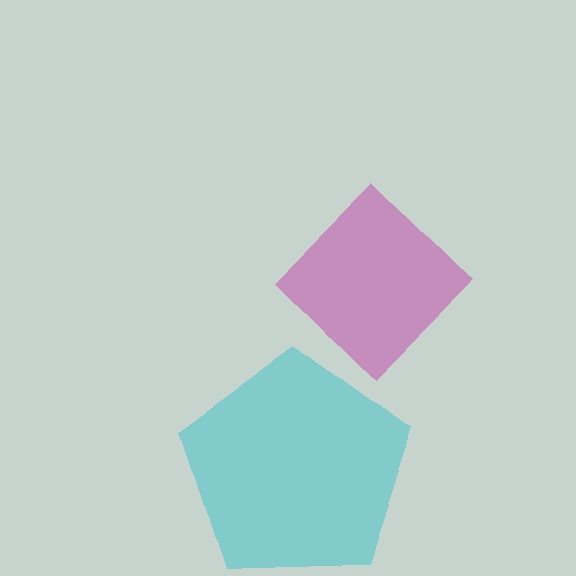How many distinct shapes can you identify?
There are 2 distinct shapes: a magenta diamond, a cyan pentagon.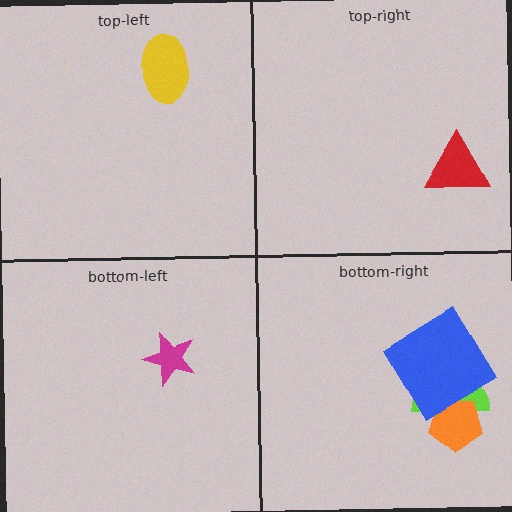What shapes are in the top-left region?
The yellow ellipse.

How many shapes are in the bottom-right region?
3.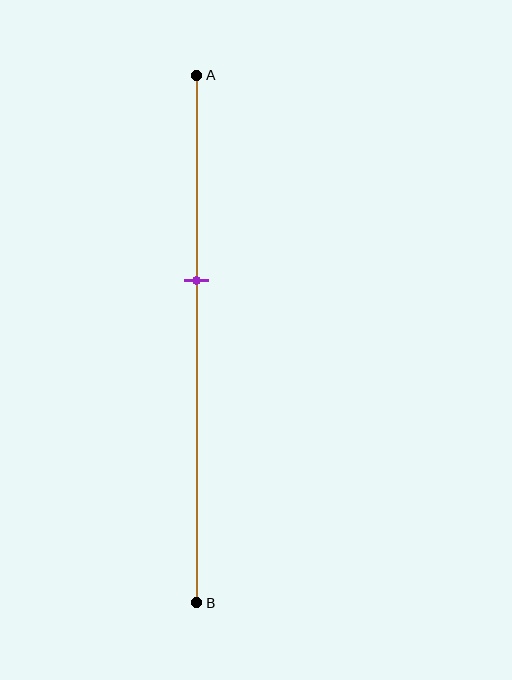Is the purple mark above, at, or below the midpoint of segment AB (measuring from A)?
The purple mark is above the midpoint of segment AB.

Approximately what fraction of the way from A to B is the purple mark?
The purple mark is approximately 40% of the way from A to B.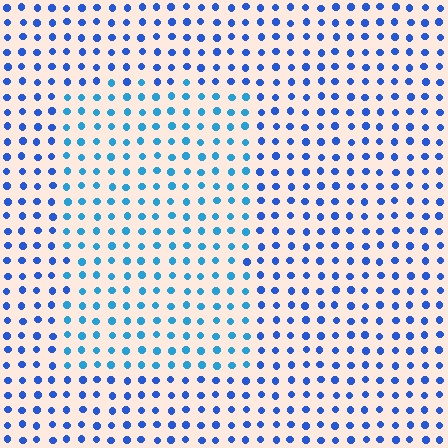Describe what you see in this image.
The image is filled with small blue elements in a uniform arrangement. A rectangle-shaped region is visible where the elements are tinted to a slightly different hue, forming a subtle color boundary.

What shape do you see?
I see a rectangle.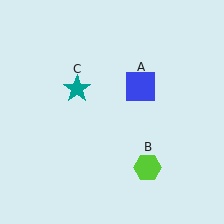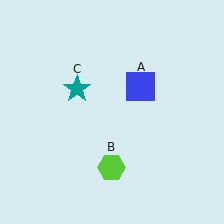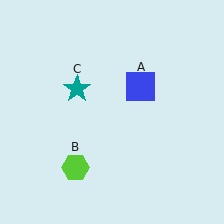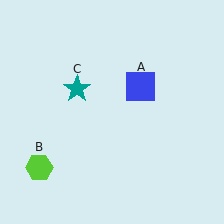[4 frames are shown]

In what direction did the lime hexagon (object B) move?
The lime hexagon (object B) moved left.